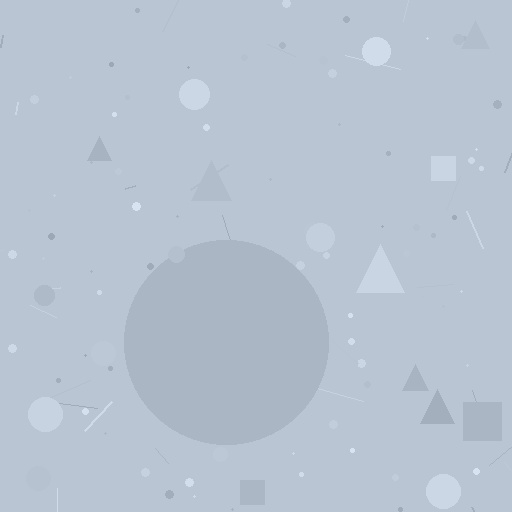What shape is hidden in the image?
A circle is hidden in the image.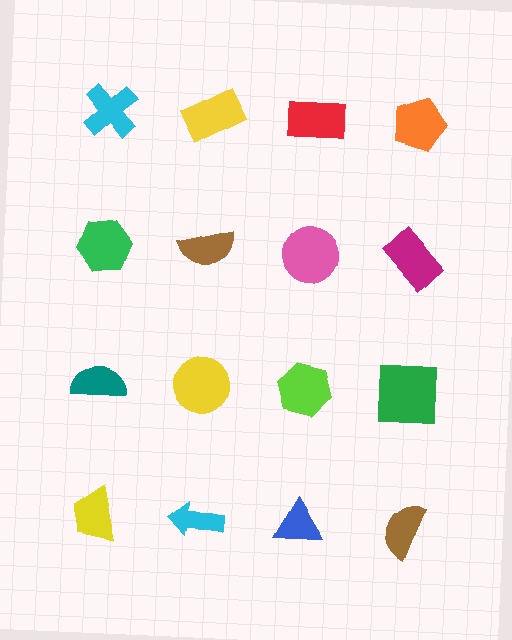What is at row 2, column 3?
A pink circle.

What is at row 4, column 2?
A cyan arrow.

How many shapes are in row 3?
4 shapes.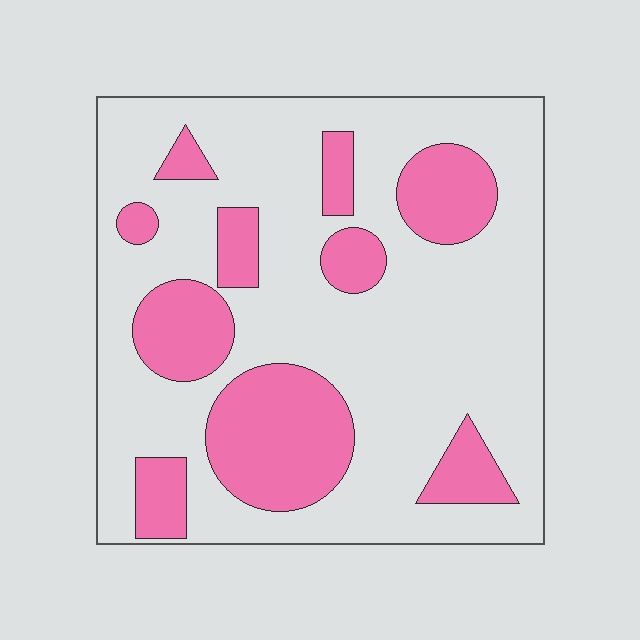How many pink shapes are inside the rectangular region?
10.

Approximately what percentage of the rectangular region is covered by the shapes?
Approximately 30%.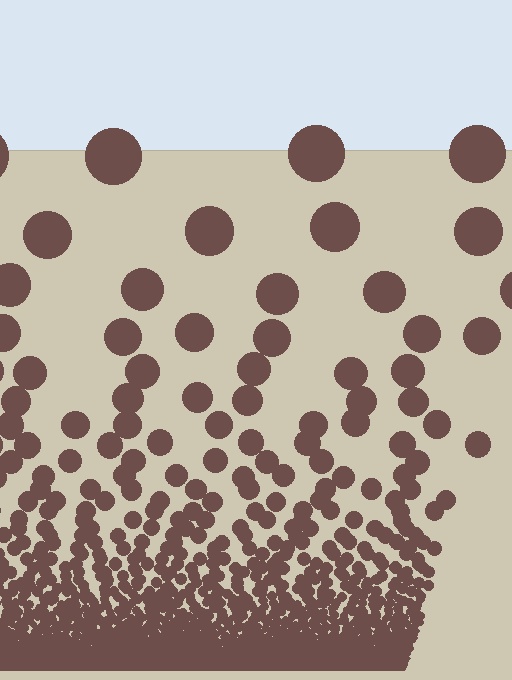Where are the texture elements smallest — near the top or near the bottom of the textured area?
Near the bottom.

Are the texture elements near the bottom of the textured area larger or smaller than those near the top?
Smaller. The gradient is inverted — elements near the bottom are smaller and denser.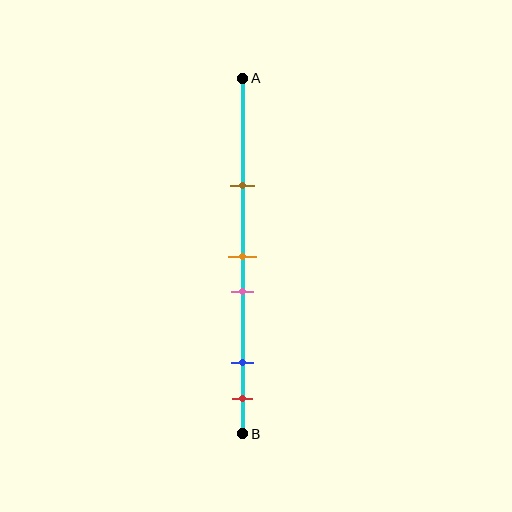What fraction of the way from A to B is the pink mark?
The pink mark is approximately 60% (0.6) of the way from A to B.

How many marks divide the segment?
There are 5 marks dividing the segment.